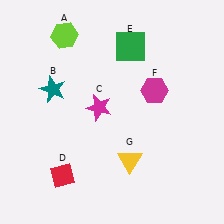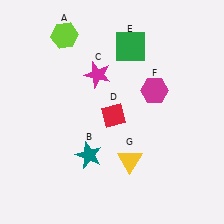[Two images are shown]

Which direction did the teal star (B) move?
The teal star (B) moved down.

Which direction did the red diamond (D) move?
The red diamond (D) moved up.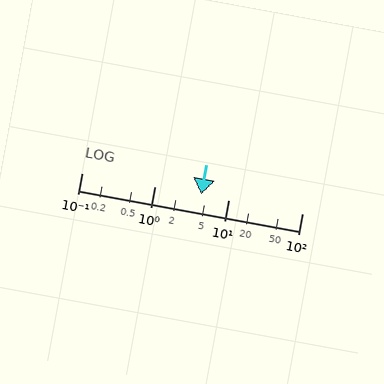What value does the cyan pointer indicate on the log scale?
The pointer indicates approximately 4.3.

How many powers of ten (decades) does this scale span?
The scale spans 3 decades, from 0.1 to 100.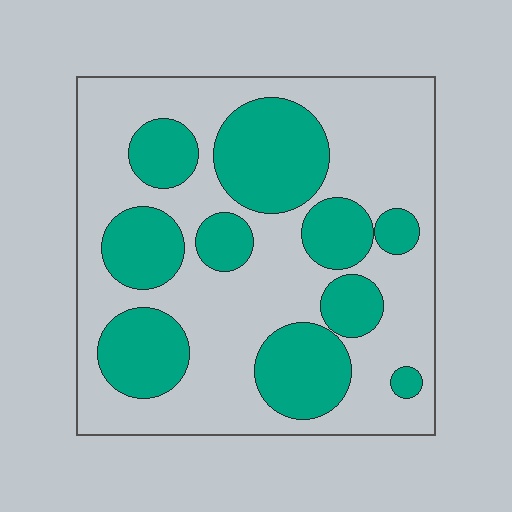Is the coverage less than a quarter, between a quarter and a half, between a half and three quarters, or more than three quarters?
Between a quarter and a half.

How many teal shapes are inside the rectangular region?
10.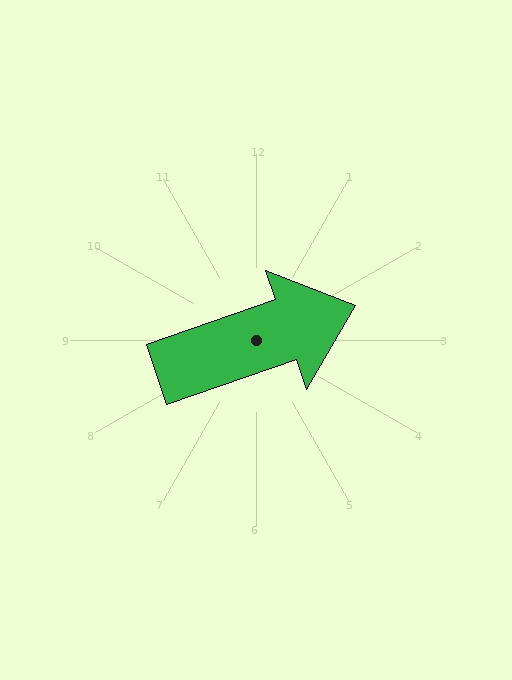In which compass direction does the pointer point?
East.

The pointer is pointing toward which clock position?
Roughly 2 o'clock.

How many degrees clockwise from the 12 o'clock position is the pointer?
Approximately 71 degrees.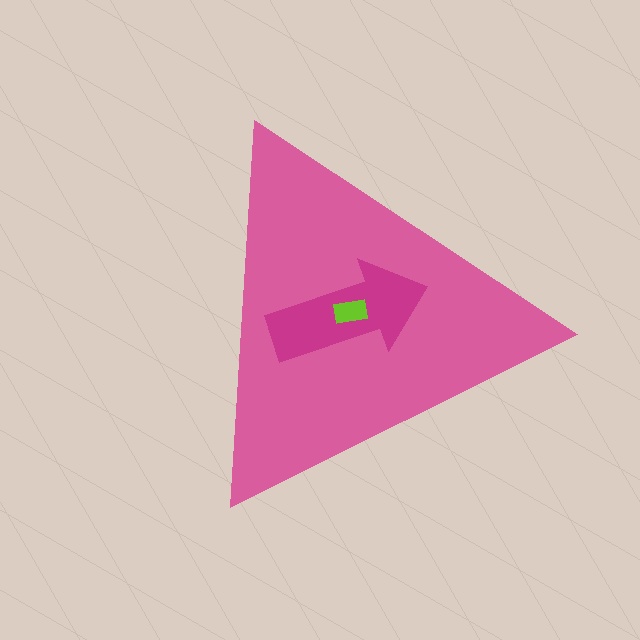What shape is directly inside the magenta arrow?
The lime rectangle.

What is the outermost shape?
The pink triangle.